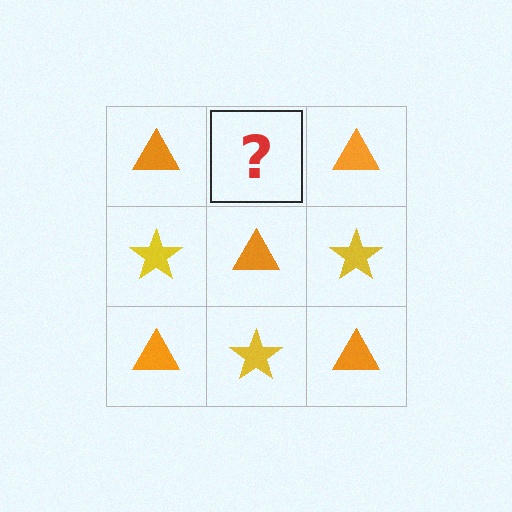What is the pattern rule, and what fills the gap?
The rule is that it alternates orange triangle and yellow star in a checkerboard pattern. The gap should be filled with a yellow star.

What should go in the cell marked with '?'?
The missing cell should contain a yellow star.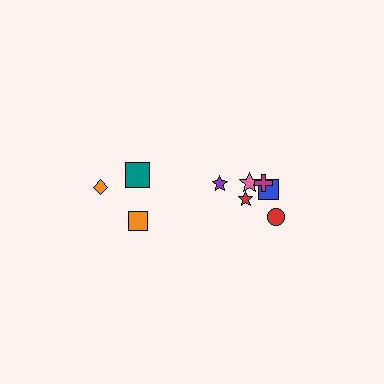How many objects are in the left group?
There are 3 objects.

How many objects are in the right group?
There are 6 objects.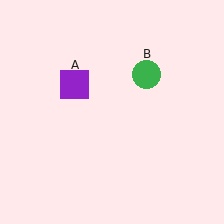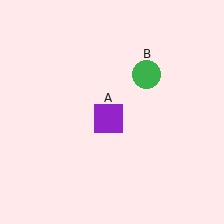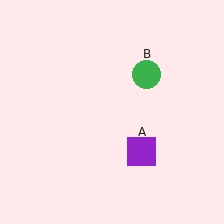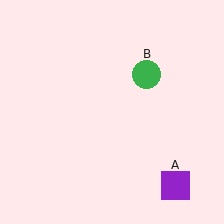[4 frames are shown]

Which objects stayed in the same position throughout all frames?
Green circle (object B) remained stationary.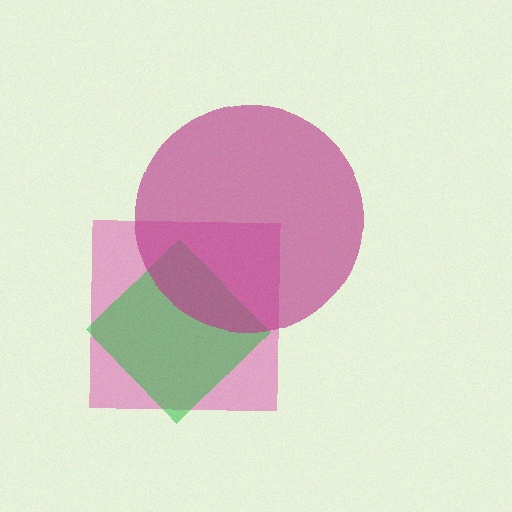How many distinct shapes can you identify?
There are 3 distinct shapes: a pink square, a green diamond, a magenta circle.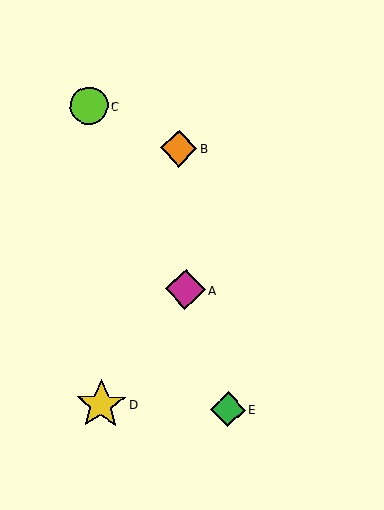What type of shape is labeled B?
Shape B is an orange diamond.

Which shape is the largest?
The yellow star (labeled D) is the largest.